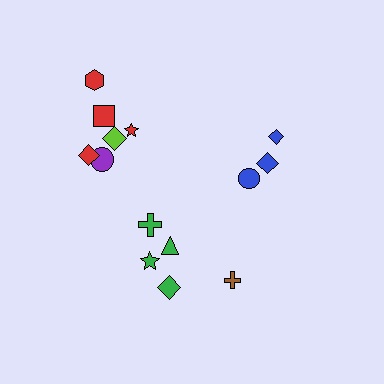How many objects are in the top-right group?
There are 3 objects.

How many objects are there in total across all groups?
There are 14 objects.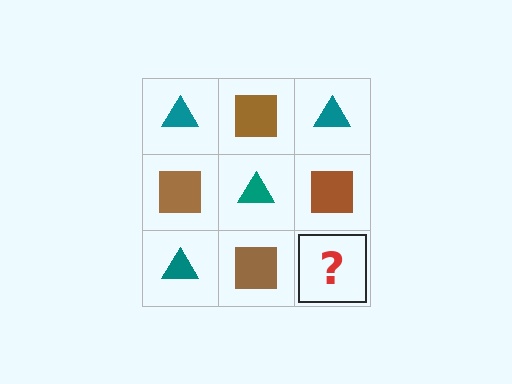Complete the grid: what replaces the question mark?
The question mark should be replaced with a teal triangle.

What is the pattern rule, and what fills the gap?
The rule is that it alternates teal triangle and brown square in a checkerboard pattern. The gap should be filled with a teal triangle.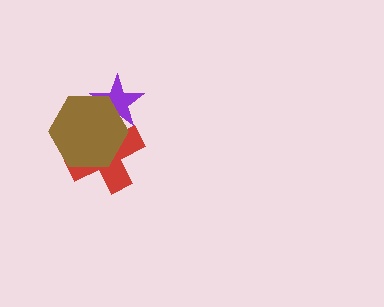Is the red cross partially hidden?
Yes, it is partially covered by another shape.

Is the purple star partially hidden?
Yes, it is partially covered by another shape.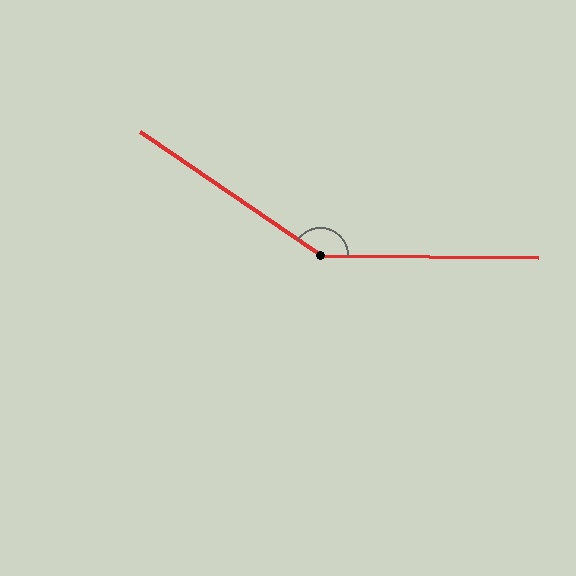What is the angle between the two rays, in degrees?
Approximately 146 degrees.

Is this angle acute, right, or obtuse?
It is obtuse.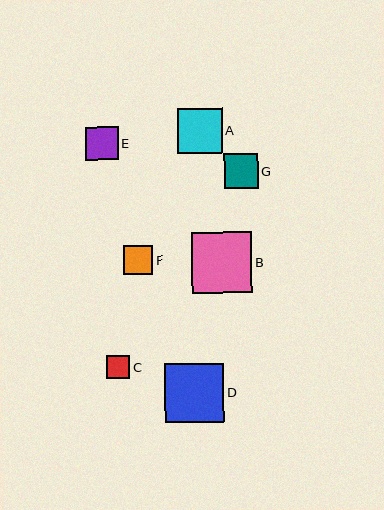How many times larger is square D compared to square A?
Square D is approximately 1.3 times the size of square A.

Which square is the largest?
Square B is the largest with a size of approximately 61 pixels.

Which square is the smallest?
Square C is the smallest with a size of approximately 23 pixels.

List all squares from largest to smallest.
From largest to smallest: B, D, A, G, E, F, C.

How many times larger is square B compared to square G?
Square B is approximately 1.8 times the size of square G.